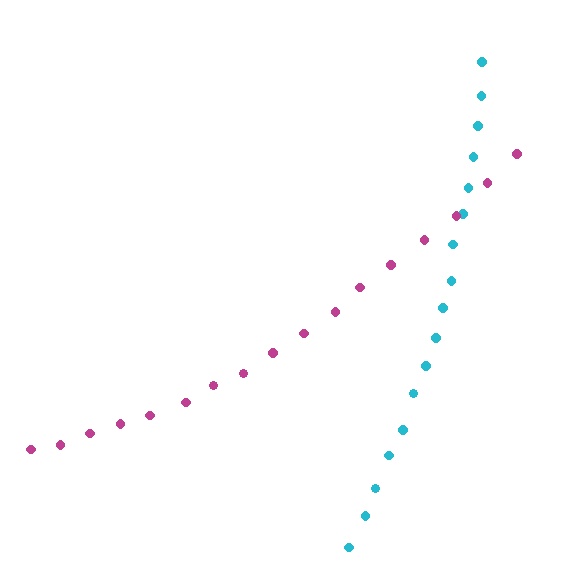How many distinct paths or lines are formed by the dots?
There are 2 distinct paths.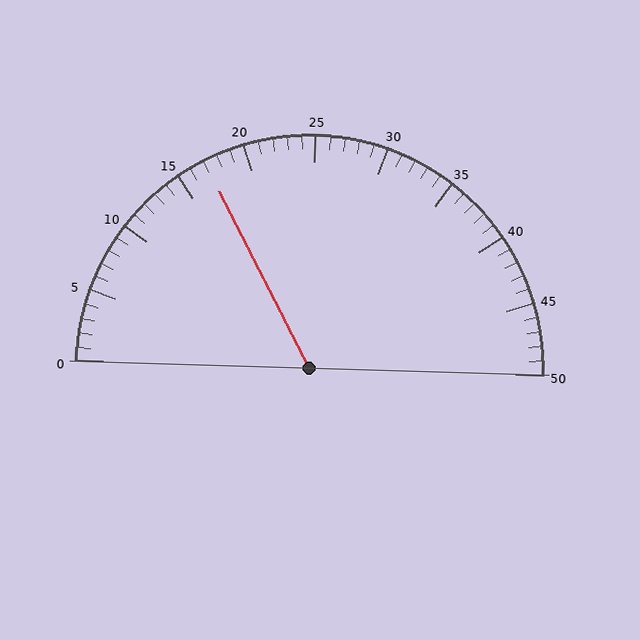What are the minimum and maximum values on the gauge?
The gauge ranges from 0 to 50.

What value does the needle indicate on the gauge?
The needle indicates approximately 17.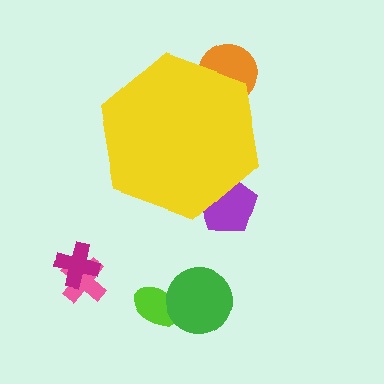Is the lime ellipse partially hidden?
No, the lime ellipse is fully visible.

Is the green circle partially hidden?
No, the green circle is fully visible.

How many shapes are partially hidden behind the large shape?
2 shapes are partially hidden.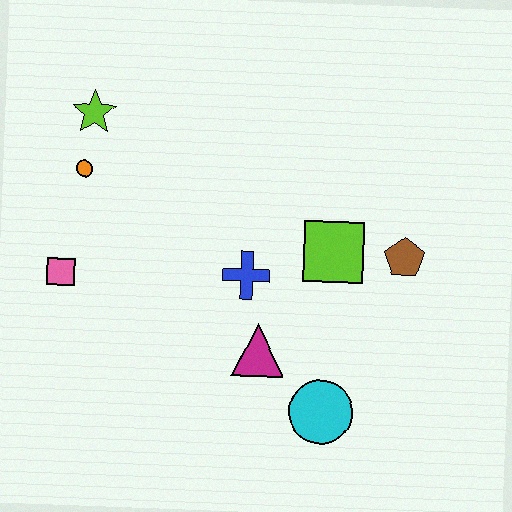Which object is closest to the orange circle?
The lime star is closest to the orange circle.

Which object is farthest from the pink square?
The brown pentagon is farthest from the pink square.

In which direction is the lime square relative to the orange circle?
The lime square is to the right of the orange circle.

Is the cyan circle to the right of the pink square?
Yes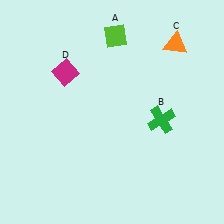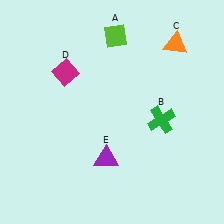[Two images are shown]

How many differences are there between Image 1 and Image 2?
There is 1 difference between the two images.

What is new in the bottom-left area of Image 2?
A purple triangle (E) was added in the bottom-left area of Image 2.